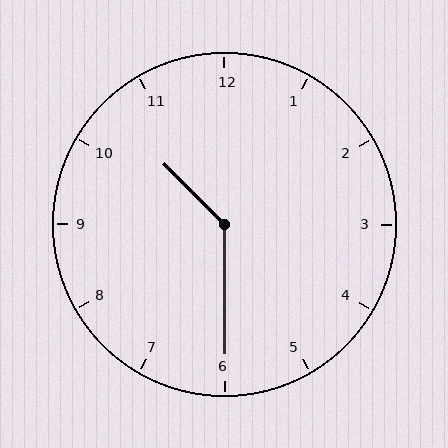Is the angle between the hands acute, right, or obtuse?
It is obtuse.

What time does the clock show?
10:30.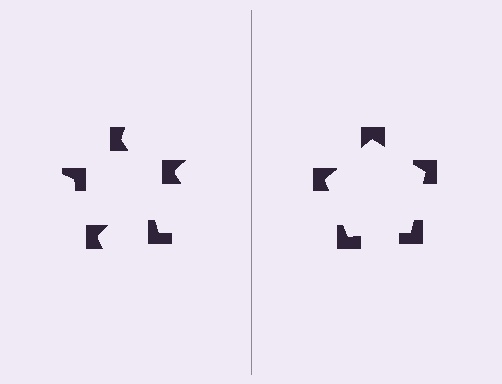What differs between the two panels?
The notched squares are positioned identically on both sides; only the wedge orientations differ. On the right they align to a pentagon; on the left they are misaligned.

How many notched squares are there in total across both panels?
10 — 5 on each side.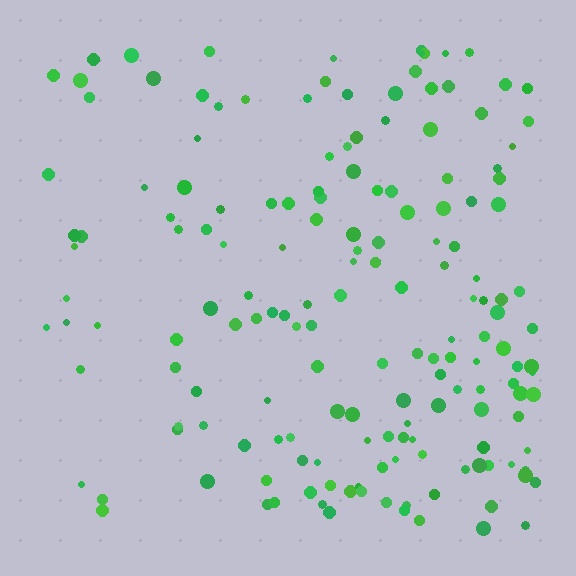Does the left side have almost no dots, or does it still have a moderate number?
Still a moderate number, just noticeably fewer than the right.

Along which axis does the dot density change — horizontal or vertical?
Horizontal.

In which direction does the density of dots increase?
From left to right, with the right side densest.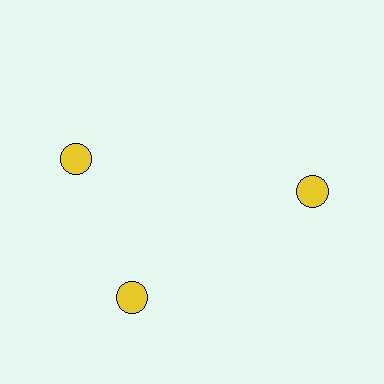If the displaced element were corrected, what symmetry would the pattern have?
It would have 3-fold rotational symmetry — the pattern would map onto itself every 120 degrees.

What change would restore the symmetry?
The symmetry would be restored by rotating it back into even spacing with its neighbors so that all 3 circles sit at equal angles and equal distance from the center.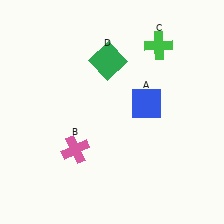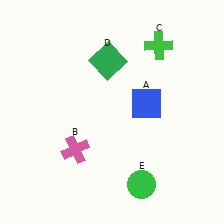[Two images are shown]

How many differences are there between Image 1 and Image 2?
There is 1 difference between the two images.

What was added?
A green circle (E) was added in Image 2.